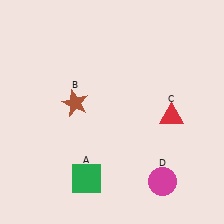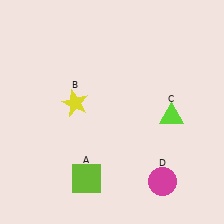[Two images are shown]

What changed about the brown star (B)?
In Image 1, B is brown. In Image 2, it changed to yellow.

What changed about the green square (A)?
In Image 1, A is green. In Image 2, it changed to lime.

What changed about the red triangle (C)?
In Image 1, C is red. In Image 2, it changed to lime.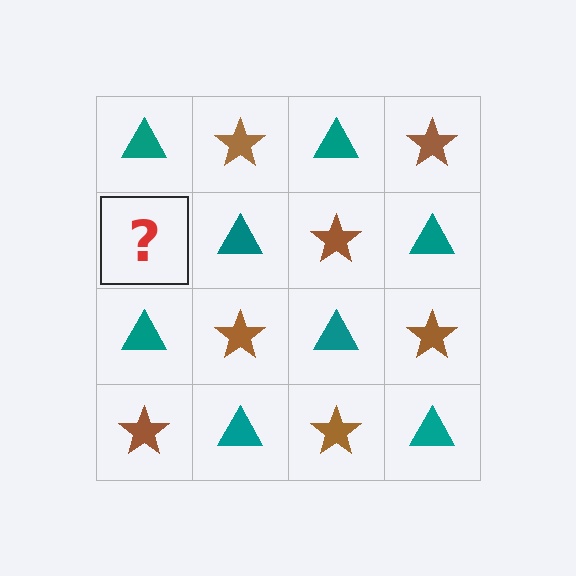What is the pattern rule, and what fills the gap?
The rule is that it alternates teal triangle and brown star in a checkerboard pattern. The gap should be filled with a brown star.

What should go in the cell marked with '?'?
The missing cell should contain a brown star.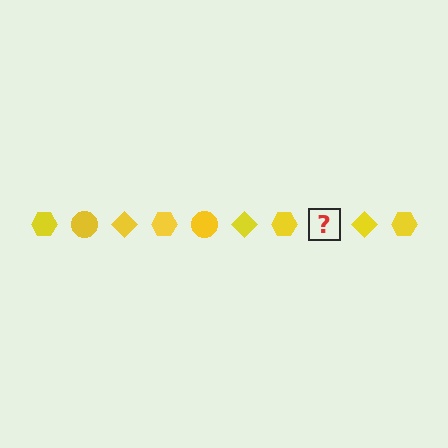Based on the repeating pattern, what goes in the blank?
The blank should be a yellow circle.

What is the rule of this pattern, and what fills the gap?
The rule is that the pattern cycles through hexagon, circle, diamond shapes in yellow. The gap should be filled with a yellow circle.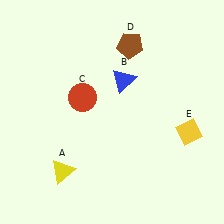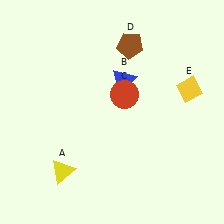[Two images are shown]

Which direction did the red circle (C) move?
The red circle (C) moved right.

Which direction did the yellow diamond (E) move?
The yellow diamond (E) moved up.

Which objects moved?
The objects that moved are: the red circle (C), the yellow diamond (E).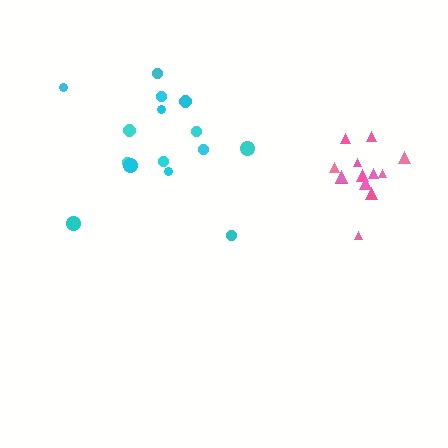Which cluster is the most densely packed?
Pink.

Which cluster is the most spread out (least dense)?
Cyan.